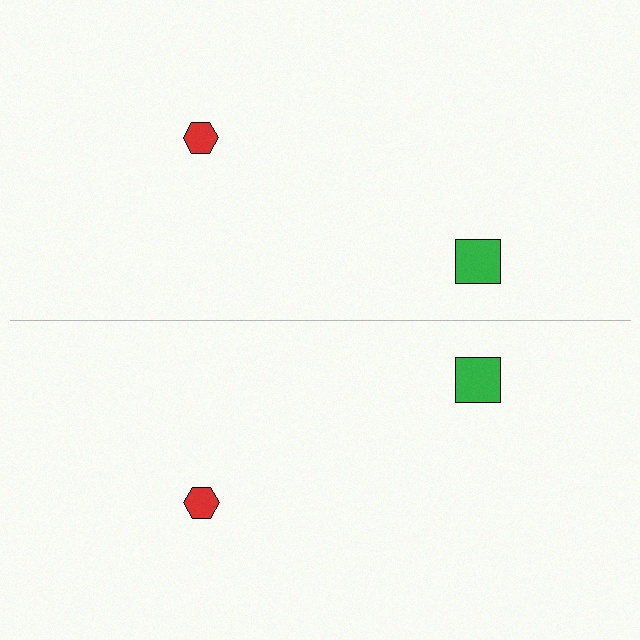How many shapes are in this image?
There are 4 shapes in this image.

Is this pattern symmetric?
Yes, this pattern has bilateral (reflection) symmetry.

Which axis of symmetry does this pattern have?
The pattern has a horizontal axis of symmetry running through the center of the image.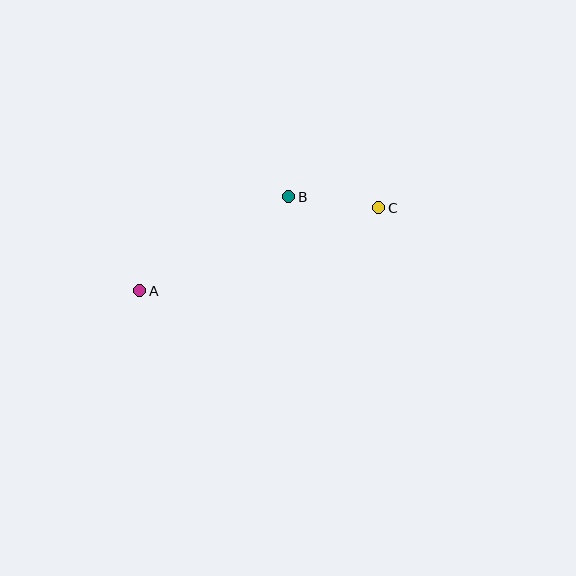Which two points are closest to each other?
Points B and C are closest to each other.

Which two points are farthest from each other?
Points A and C are farthest from each other.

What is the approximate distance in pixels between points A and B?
The distance between A and B is approximately 176 pixels.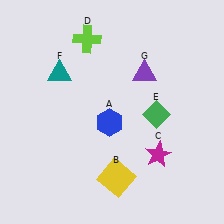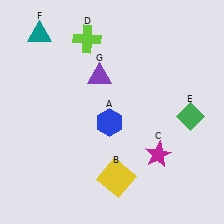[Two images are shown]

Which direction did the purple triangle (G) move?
The purple triangle (G) moved left.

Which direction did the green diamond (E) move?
The green diamond (E) moved right.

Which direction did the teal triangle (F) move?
The teal triangle (F) moved up.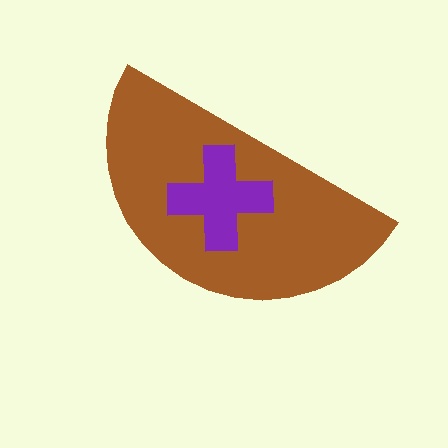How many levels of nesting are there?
2.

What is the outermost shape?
The brown semicircle.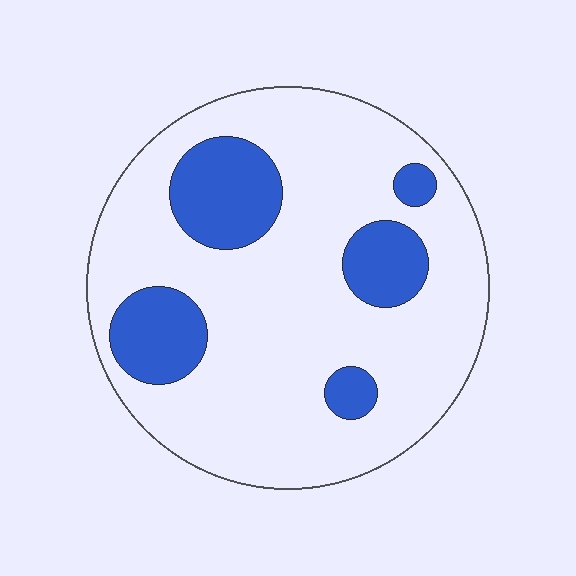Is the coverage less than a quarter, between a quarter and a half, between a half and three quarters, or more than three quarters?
Less than a quarter.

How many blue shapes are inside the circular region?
5.